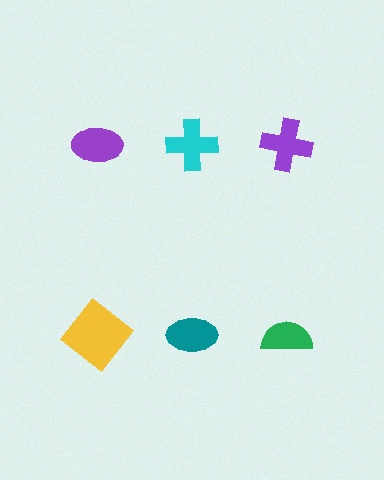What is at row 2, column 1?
A yellow diamond.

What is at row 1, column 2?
A cyan cross.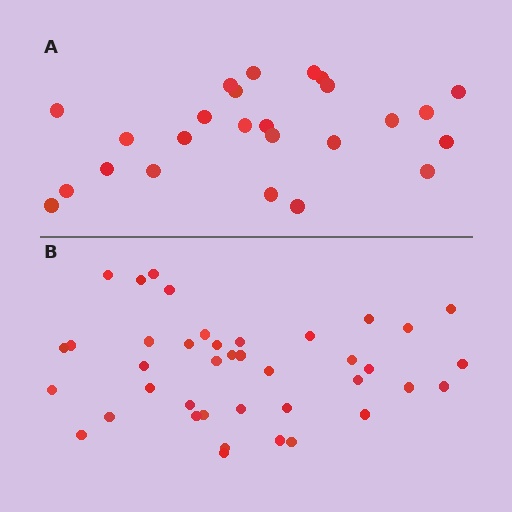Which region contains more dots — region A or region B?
Region B (the bottom region) has more dots.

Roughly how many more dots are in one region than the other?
Region B has approximately 15 more dots than region A.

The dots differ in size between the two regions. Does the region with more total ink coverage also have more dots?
No. Region A has more total ink coverage because its dots are larger, but region B actually contains more individual dots. Total area can be misleading — the number of items is what matters here.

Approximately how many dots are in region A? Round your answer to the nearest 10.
About 20 dots. (The exact count is 25, which rounds to 20.)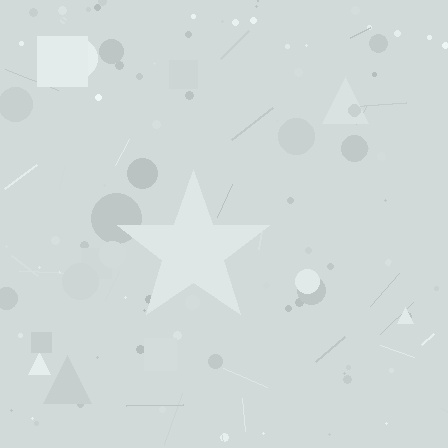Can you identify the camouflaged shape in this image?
The camouflaged shape is a star.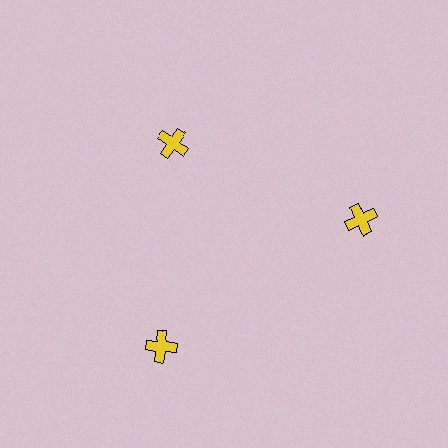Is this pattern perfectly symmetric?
No. The 3 yellow crosses are arranged in a ring, but one element near the 11 o'clock position is pulled inward toward the center, breaking the 3-fold rotational symmetry.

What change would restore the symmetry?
The symmetry would be restored by moving it outward, back onto the ring so that all 3 crosses sit at equal angles and equal distance from the center.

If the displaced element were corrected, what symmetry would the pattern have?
It would have 3-fold rotational symmetry — the pattern would map onto itself every 120 degrees.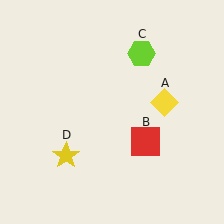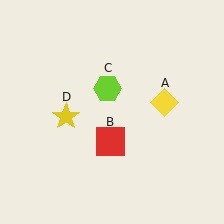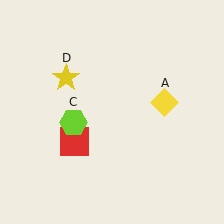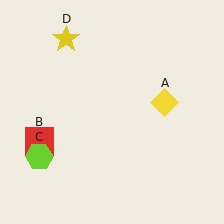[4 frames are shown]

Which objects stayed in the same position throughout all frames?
Yellow diamond (object A) remained stationary.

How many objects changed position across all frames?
3 objects changed position: red square (object B), lime hexagon (object C), yellow star (object D).